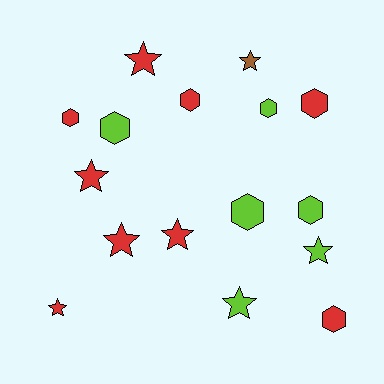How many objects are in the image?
There are 16 objects.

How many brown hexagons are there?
There are no brown hexagons.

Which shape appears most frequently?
Hexagon, with 8 objects.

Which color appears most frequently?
Red, with 9 objects.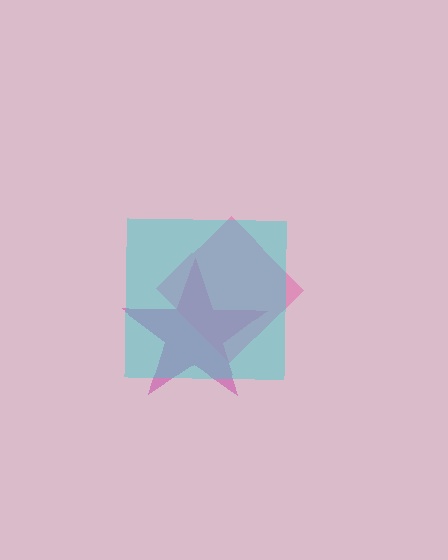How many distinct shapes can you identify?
There are 3 distinct shapes: a magenta star, a pink diamond, a cyan square.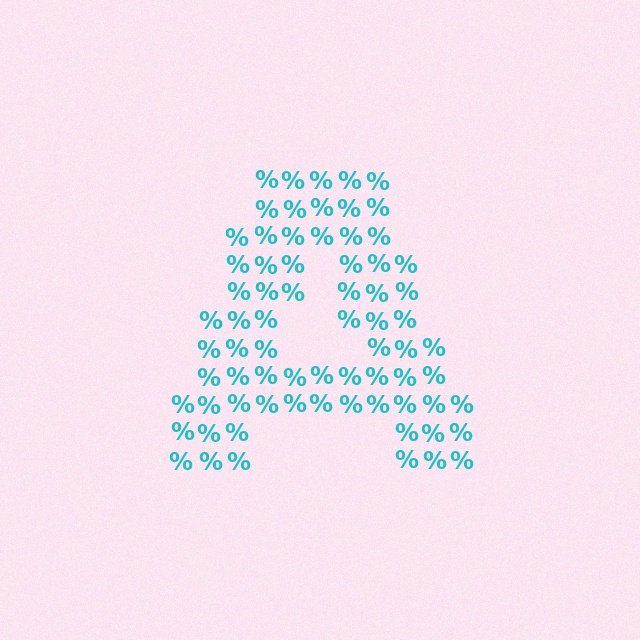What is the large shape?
The large shape is the letter A.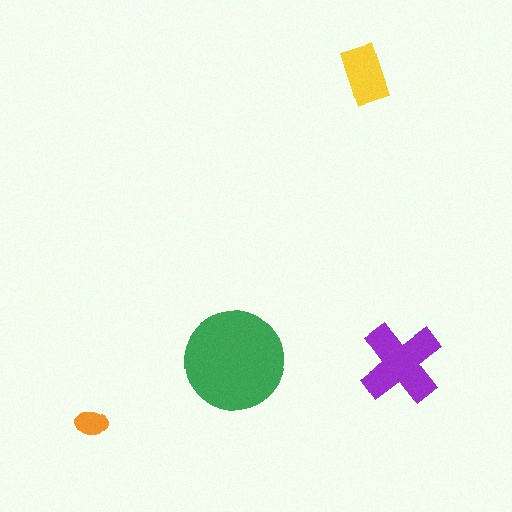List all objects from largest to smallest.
The green circle, the purple cross, the yellow rectangle, the orange ellipse.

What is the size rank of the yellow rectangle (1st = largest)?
3rd.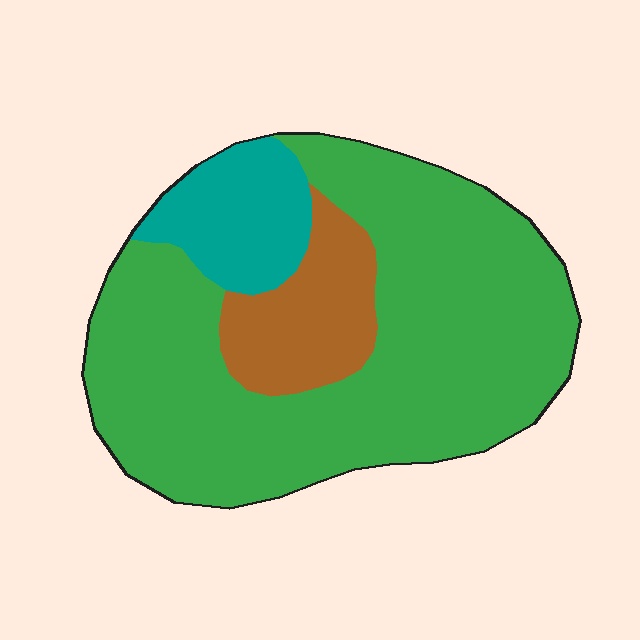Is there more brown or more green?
Green.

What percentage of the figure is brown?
Brown takes up about one eighth (1/8) of the figure.